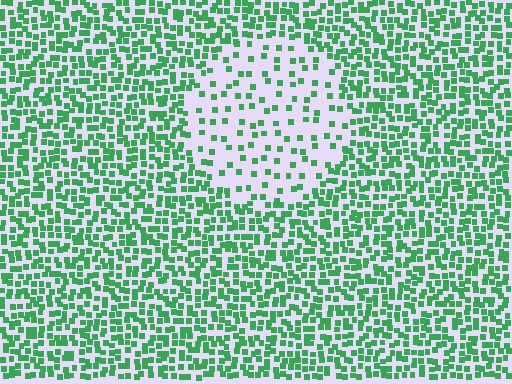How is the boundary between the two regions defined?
The boundary is defined by a change in element density (approximately 2.8x ratio). All elements are the same color, size, and shape.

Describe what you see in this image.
The image contains small green elements arranged at two different densities. A circle-shaped region is visible where the elements are less densely packed than the surrounding area.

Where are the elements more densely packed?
The elements are more densely packed outside the circle boundary.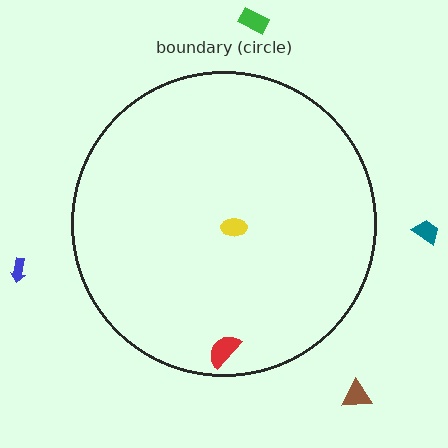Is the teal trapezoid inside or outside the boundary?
Outside.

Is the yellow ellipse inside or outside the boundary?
Inside.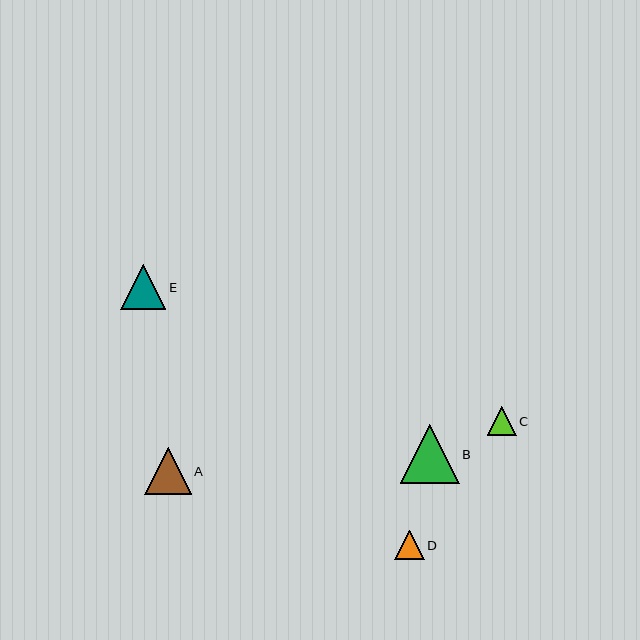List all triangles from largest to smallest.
From largest to smallest: B, A, E, D, C.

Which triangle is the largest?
Triangle B is the largest with a size of approximately 59 pixels.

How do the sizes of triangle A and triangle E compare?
Triangle A and triangle E are approximately the same size.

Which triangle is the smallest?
Triangle C is the smallest with a size of approximately 29 pixels.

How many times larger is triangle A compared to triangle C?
Triangle A is approximately 1.6 times the size of triangle C.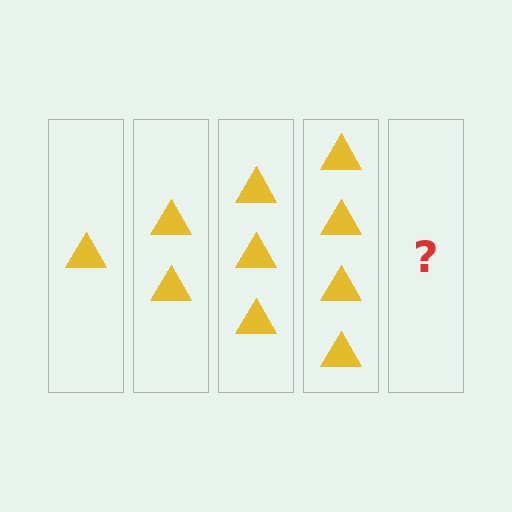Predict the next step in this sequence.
The next step is 5 triangles.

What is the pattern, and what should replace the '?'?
The pattern is that each step adds one more triangle. The '?' should be 5 triangles.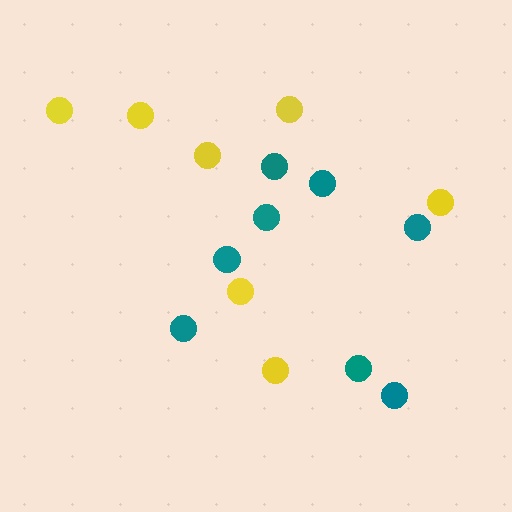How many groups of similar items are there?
There are 2 groups: one group of teal circles (8) and one group of yellow circles (7).